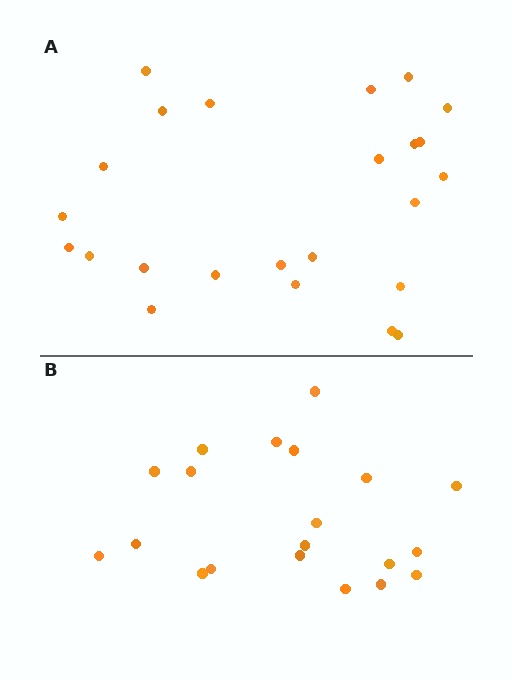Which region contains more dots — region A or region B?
Region A (the top region) has more dots.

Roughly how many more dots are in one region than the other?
Region A has about 4 more dots than region B.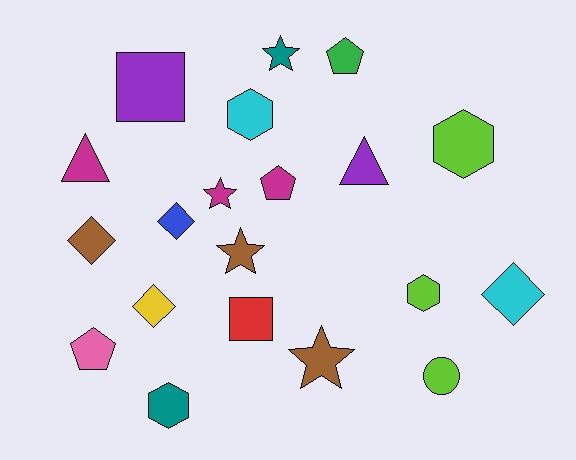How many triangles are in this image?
There are 2 triangles.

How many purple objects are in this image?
There are 2 purple objects.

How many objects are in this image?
There are 20 objects.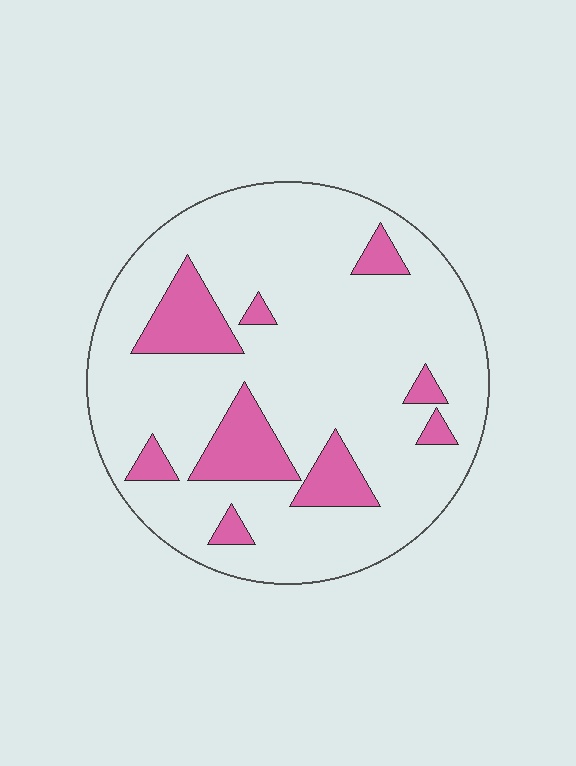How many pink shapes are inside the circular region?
9.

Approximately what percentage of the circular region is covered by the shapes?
Approximately 15%.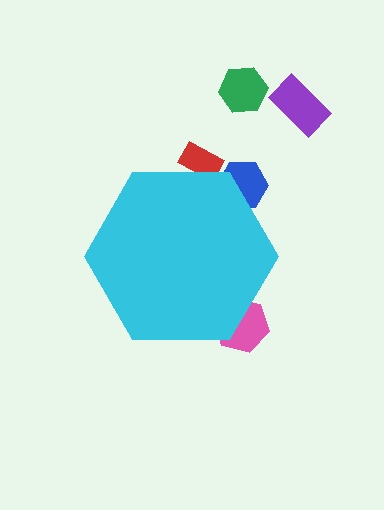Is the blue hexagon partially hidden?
Yes, the blue hexagon is partially hidden behind the cyan hexagon.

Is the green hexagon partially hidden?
No, the green hexagon is fully visible.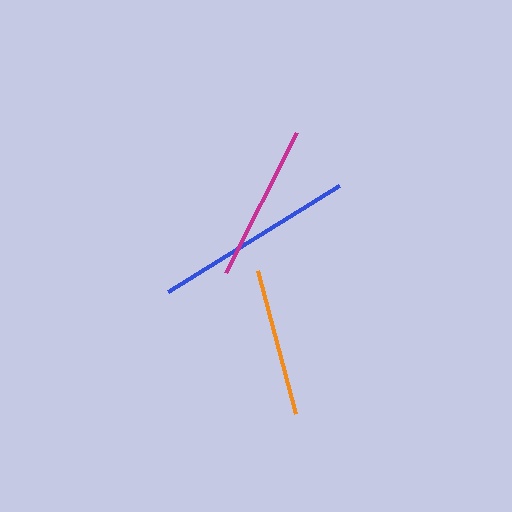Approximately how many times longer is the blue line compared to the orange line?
The blue line is approximately 1.4 times the length of the orange line.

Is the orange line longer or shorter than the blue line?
The blue line is longer than the orange line.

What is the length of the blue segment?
The blue segment is approximately 202 pixels long.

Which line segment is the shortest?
The orange line is the shortest at approximately 148 pixels.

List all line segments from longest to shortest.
From longest to shortest: blue, magenta, orange.